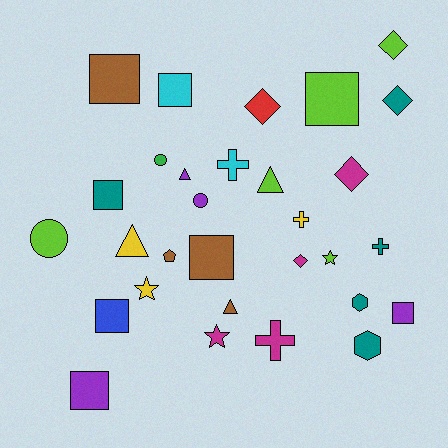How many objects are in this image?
There are 30 objects.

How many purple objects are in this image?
There are 4 purple objects.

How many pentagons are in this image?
There is 1 pentagon.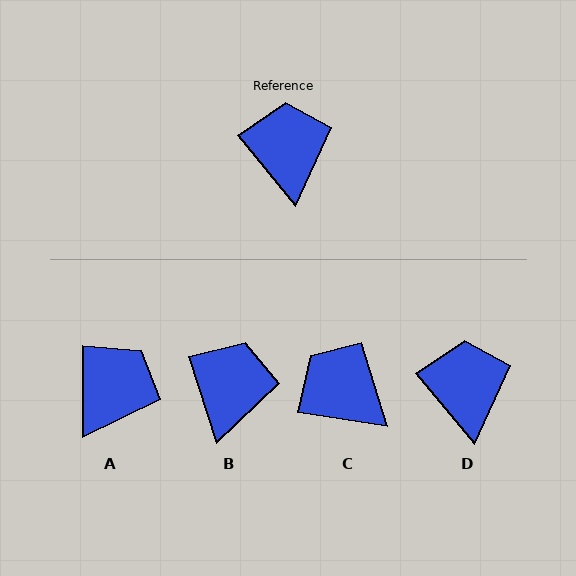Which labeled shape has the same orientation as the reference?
D.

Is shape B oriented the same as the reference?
No, it is off by about 22 degrees.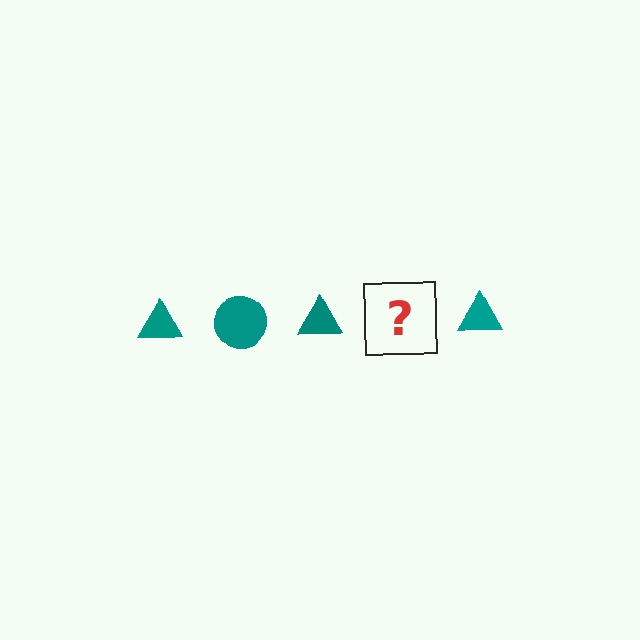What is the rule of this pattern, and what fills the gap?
The rule is that the pattern cycles through triangle, circle shapes in teal. The gap should be filled with a teal circle.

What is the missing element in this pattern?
The missing element is a teal circle.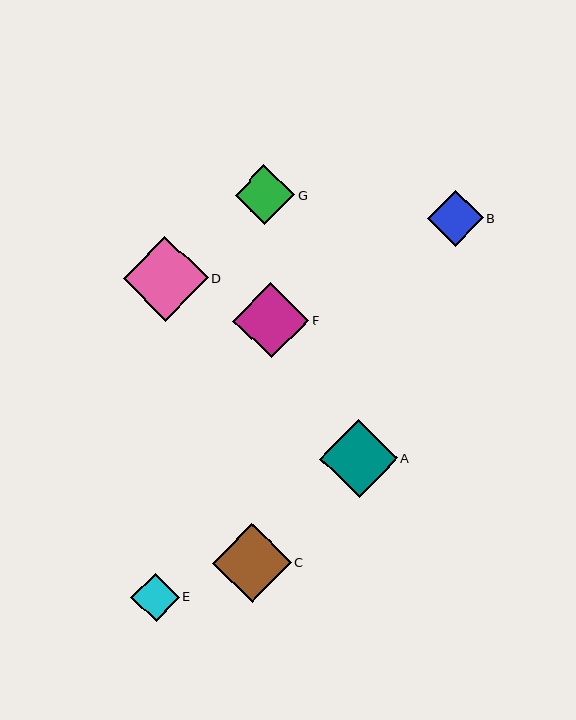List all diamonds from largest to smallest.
From largest to smallest: D, C, A, F, G, B, E.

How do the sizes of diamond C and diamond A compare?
Diamond C and diamond A are approximately the same size.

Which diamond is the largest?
Diamond D is the largest with a size of approximately 85 pixels.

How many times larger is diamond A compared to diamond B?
Diamond A is approximately 1.4 times the size of diamond B.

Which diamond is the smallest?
Diamond E is the smallest with a size of approximately 48 pixels.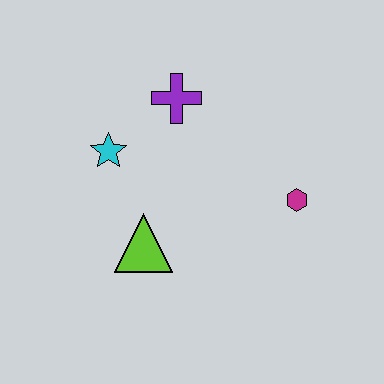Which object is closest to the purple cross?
The cyan star is closest to the purple cross.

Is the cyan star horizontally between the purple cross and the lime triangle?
No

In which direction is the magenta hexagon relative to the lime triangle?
The magenta hexagon is to the right of the lime triangle.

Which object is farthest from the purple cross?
The magenta hexagon is farthest from the purple cross.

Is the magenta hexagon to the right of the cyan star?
Yes